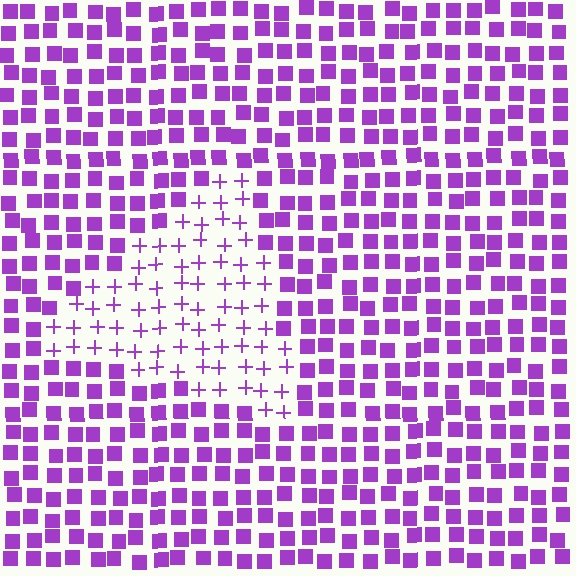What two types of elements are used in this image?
The image uses plus signs inside the triangle region and squares outside it.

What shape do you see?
I see a triangle.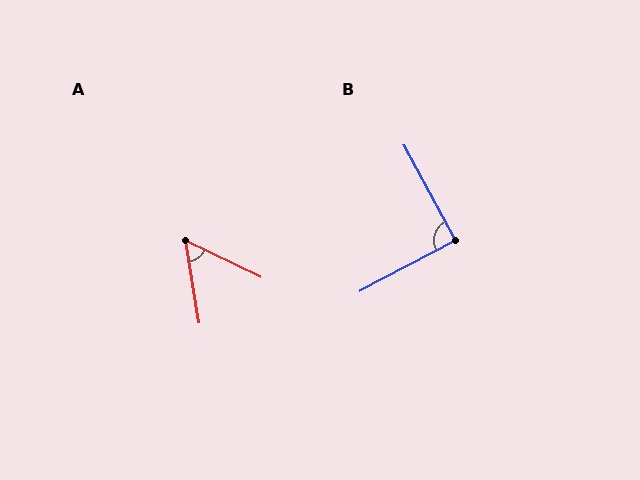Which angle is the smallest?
A, at approximately 55 degrees.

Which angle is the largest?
B, at approximately 89 degrees.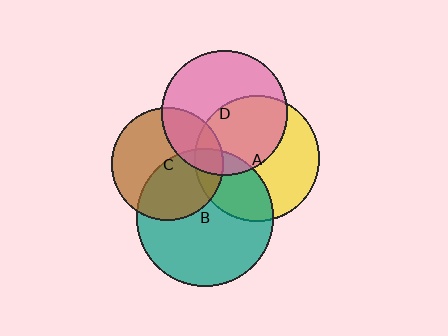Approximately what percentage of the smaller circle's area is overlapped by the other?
Approximately 25%.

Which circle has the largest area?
Circle B (teal).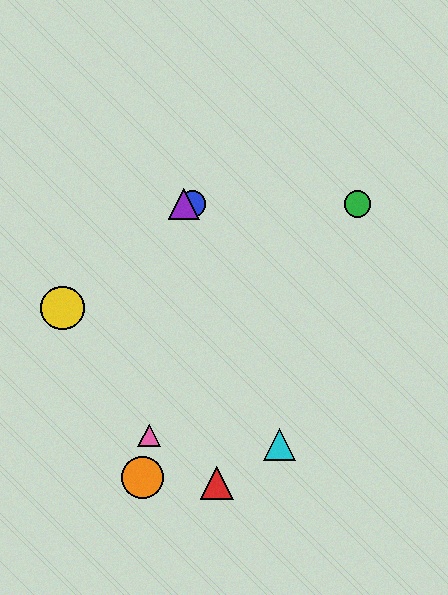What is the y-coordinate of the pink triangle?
The pink triangle is at y≈435.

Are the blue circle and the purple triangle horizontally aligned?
Yes, both are at y≈204.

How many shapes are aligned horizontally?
3 shapes (the blue circle, the green circle, the purple triangle) are aligned horizontally.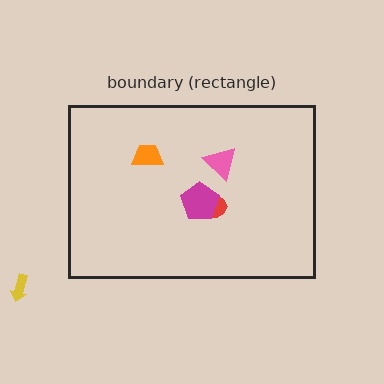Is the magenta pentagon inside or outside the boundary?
Inside.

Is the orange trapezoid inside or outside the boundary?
Inside.